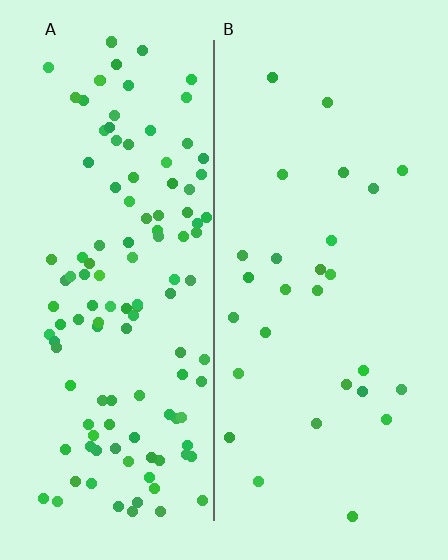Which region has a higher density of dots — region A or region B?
A (the left).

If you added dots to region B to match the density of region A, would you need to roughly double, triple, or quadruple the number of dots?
Approximately quadruple.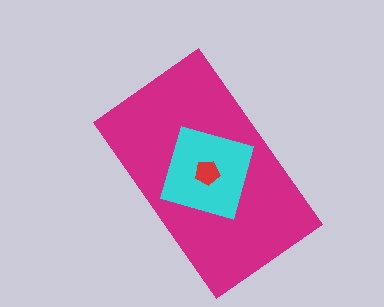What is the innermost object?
The red pentagon.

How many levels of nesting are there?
3.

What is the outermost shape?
The magenta rectangle.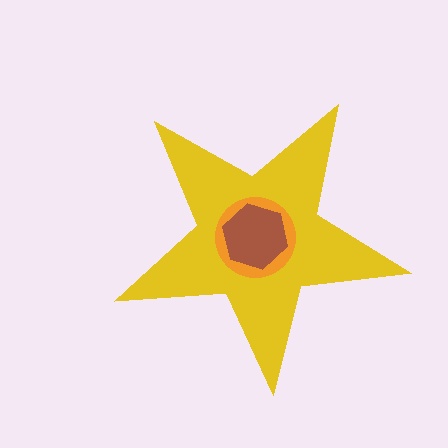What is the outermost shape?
The yellow star.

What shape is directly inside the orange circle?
The brown hexagon.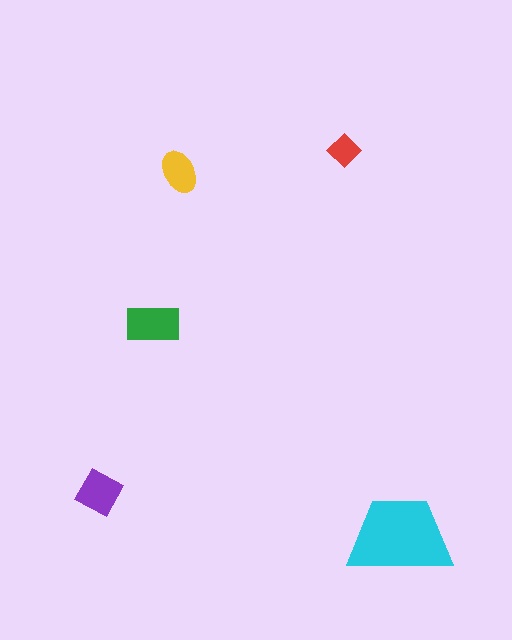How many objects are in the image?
There are 5 objects in the image.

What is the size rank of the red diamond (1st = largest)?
5th.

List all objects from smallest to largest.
The red diamond, the yellow ellipse, the purple square, the green rectangle, the cyan trapezoid.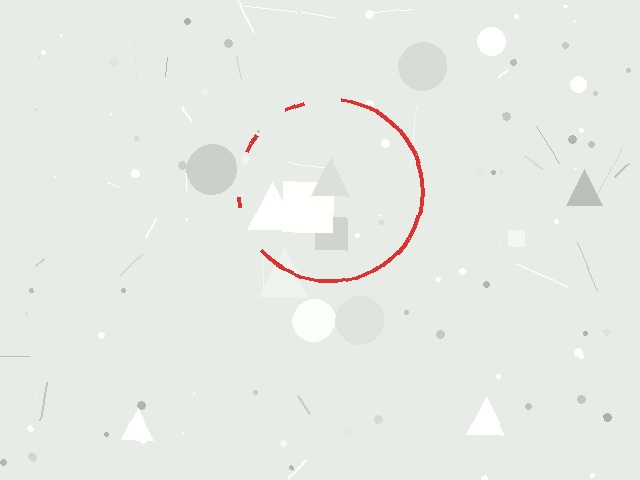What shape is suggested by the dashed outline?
The dashed outline suggests a circle.